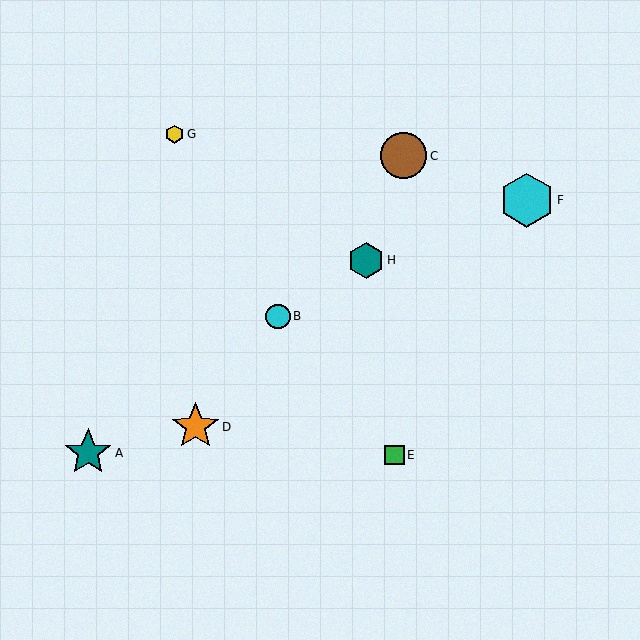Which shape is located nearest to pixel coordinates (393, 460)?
The green square (labeled E) at (394, 455) is nearest to that location.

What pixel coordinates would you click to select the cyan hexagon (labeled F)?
Click at (527, 200) to select the cyan hexagon F.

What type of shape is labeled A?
Shape A is a teal star.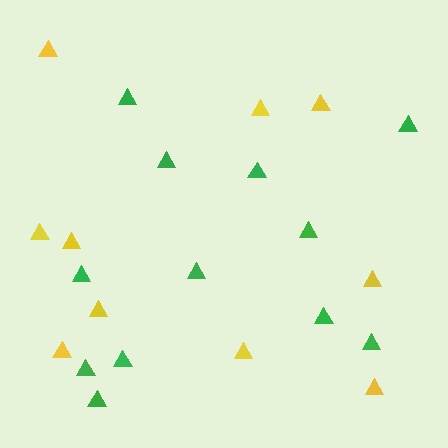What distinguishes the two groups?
There are 2 groups: one group of yellow triangles (10) and one group of green triangles (12).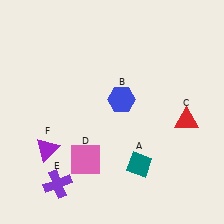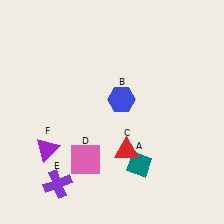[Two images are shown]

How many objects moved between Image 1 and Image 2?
1 object moved between the two images.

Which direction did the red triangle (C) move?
The red triangle (C) moved left.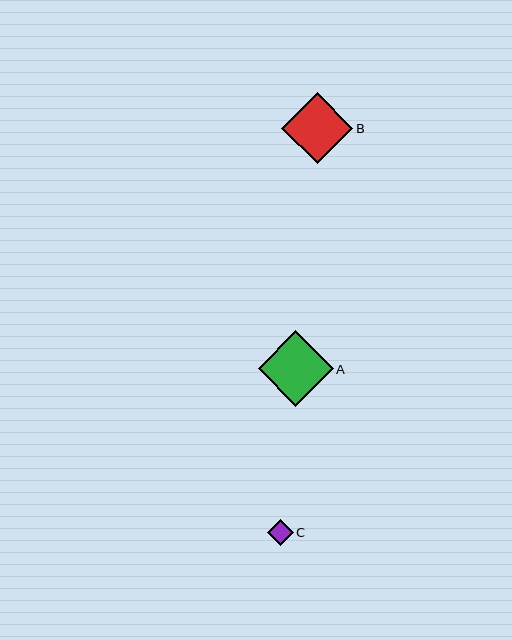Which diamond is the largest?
Diamond A is the largest with a size of approximately 75 pixels.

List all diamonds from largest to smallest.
From largest to smallest: A, B, C.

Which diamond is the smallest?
Diamond C is the smallest with a size of approximately 26 pixels.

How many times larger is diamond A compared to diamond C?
Diamond A is approximately 2.9 times the size of diamond C.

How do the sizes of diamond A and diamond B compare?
Diamond A and diamond B are approximately the same size.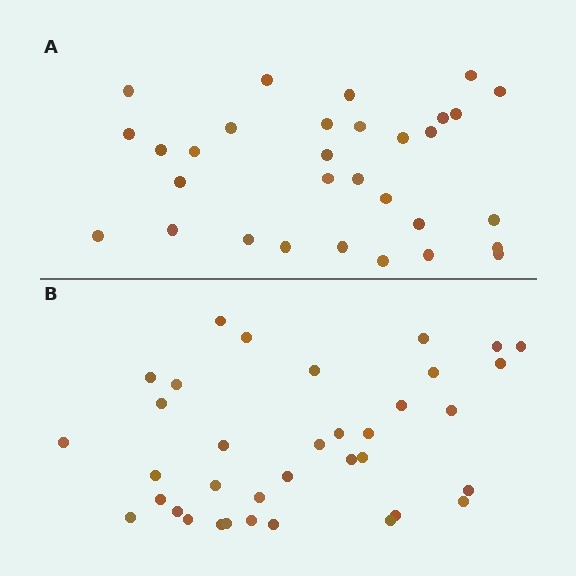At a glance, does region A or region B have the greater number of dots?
Region B (the bottom region) has more dots.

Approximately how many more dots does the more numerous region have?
Region B has about 5 more dots than region A.